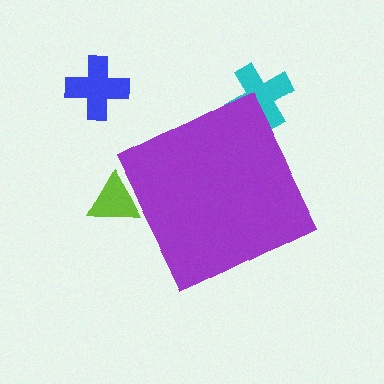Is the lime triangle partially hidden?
Yes, the lime triangle is partially hidden behind the purple diamond.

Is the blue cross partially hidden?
No, the blue cross is fully visible.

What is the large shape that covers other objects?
A purple diamond.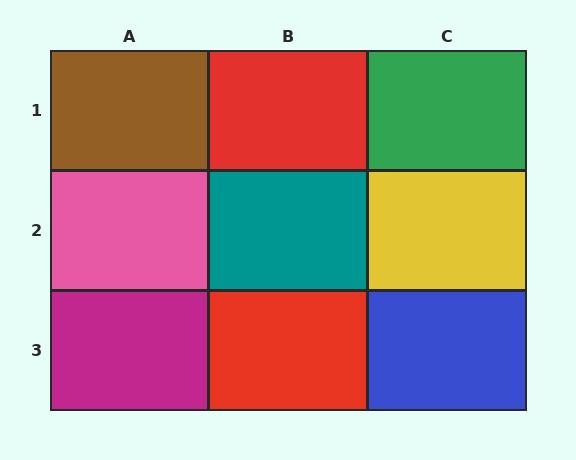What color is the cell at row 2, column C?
Yellow.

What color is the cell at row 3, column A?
Magenta.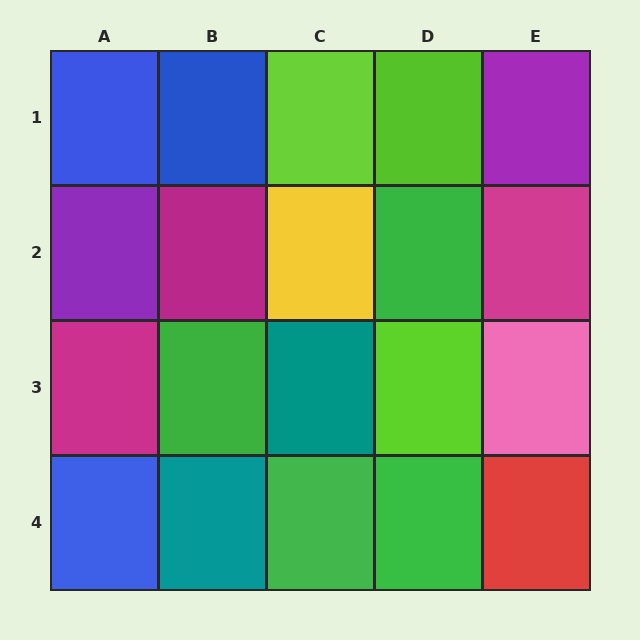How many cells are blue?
3 cells are blue.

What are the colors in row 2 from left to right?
Purple, magenta, yellow, green, magenta.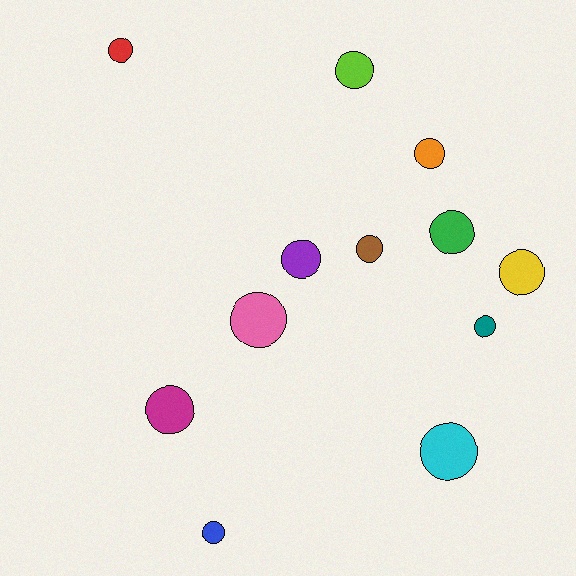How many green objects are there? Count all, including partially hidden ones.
There is 1 green object.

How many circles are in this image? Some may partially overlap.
There are 12 circles.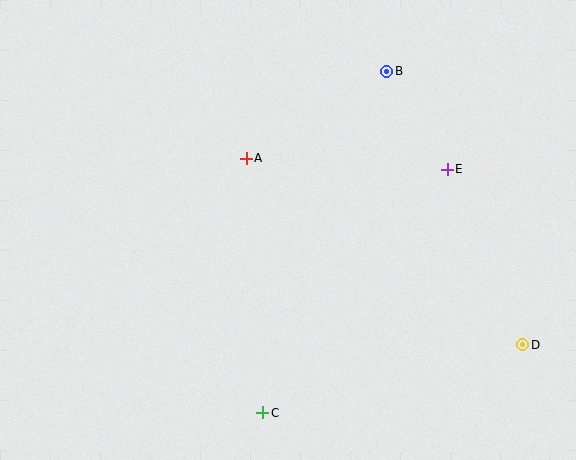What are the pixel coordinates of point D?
Point D is at (523, 345).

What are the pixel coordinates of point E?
Point E is at (447, 169).